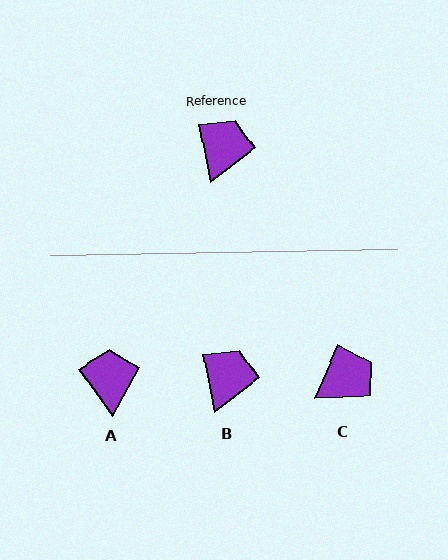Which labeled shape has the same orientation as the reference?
B.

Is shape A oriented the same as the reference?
No, it is off by about 25 degrees.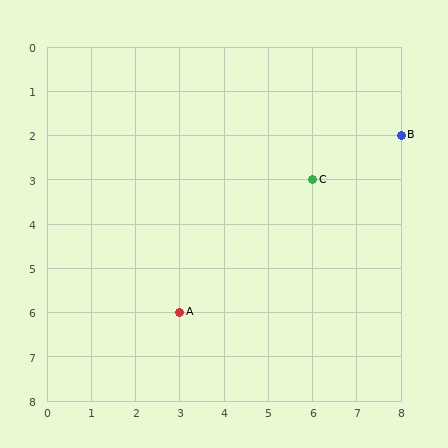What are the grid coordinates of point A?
Point A is at grid coordinates (3, 6).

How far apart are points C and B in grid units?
Points C and B are 2 columns and 1 row apart (about 2.2 grid units diagonally).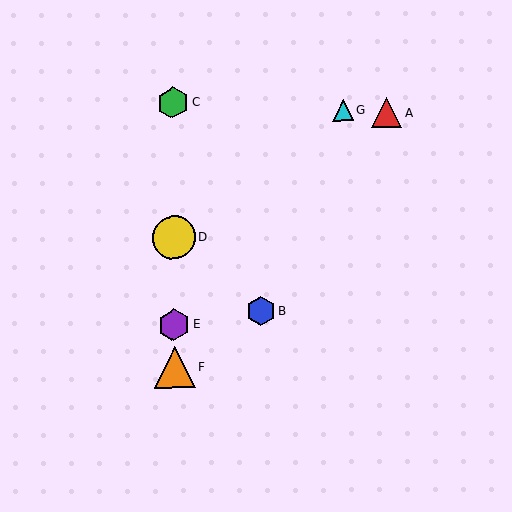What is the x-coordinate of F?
Object F is at x≈175.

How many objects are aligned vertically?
4 objects (C, D, E, F) are aligned vertically.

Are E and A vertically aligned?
No, E is at x≈174 and A is at x≈387.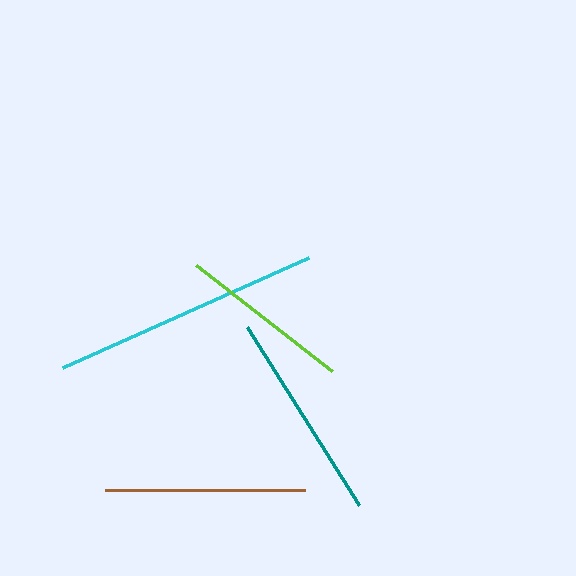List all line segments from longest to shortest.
From longest to shortest: cyan, teal, brown, lime.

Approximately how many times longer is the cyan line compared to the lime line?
The cyan line is approximately 1.6 times the length of the lime line.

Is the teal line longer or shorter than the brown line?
The teal line is longer than the brown line.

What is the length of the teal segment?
The teal segment is approximately 211 pixels long.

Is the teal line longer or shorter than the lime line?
The teal line is longer than the lime line.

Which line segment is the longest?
The cyan line is the longest at approximately 270 pixels.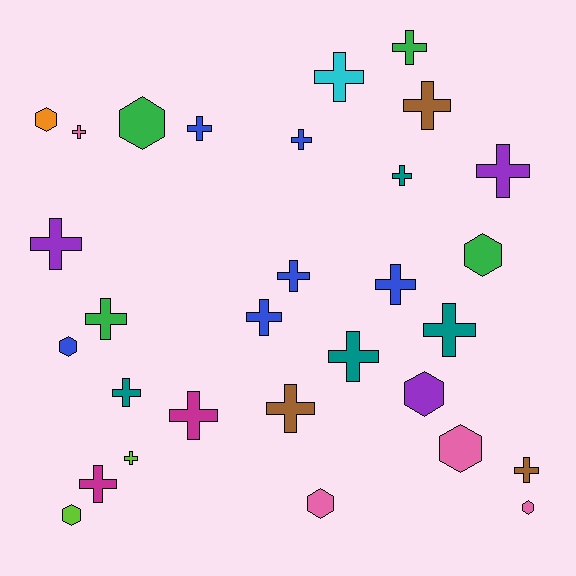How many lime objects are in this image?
There are 2 lime objects.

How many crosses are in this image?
There are 21 crosses.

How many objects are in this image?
There are 30 objects.